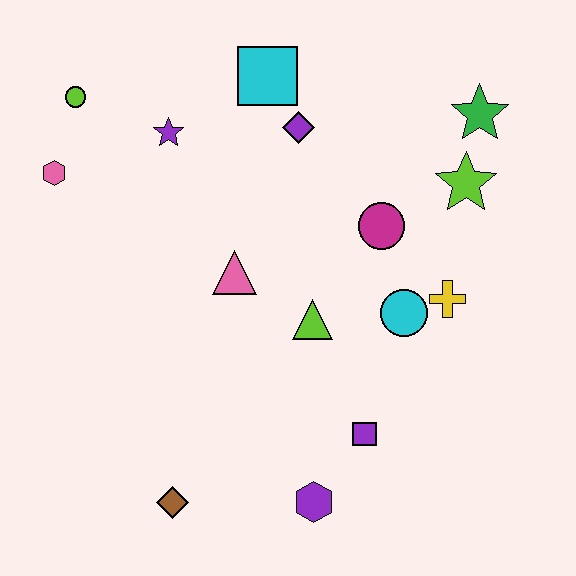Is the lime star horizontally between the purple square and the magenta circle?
No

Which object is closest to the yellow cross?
The cyan circle is closest to the yellow cross.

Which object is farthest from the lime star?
The brown diamond is farthest from the lime star.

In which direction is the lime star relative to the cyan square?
The lime star is to the right of the cyan square.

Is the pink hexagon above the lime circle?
No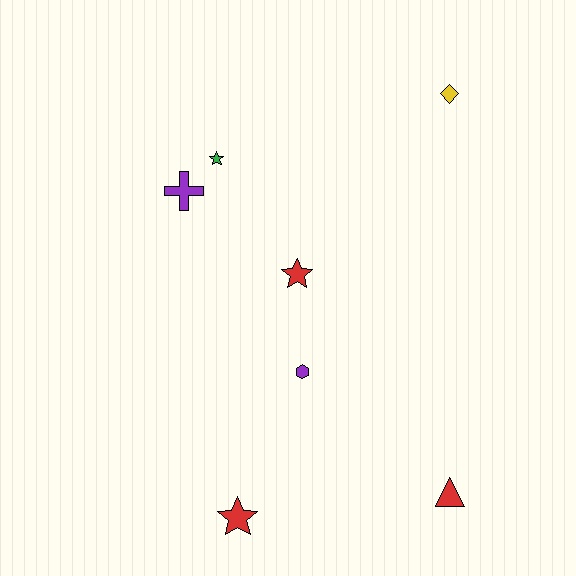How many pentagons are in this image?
There are no pentagons.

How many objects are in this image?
There are 7 objects.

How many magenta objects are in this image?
There are no magenta objects.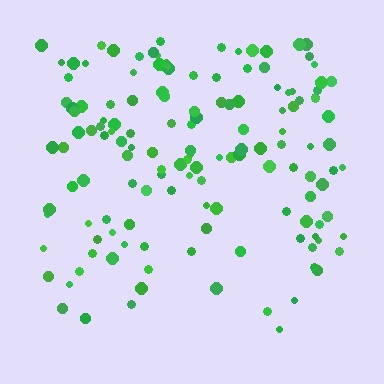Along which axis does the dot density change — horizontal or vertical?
Vertical.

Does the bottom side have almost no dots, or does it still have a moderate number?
Still a moderate number, just noticeably fewer than the top.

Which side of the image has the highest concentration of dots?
The top.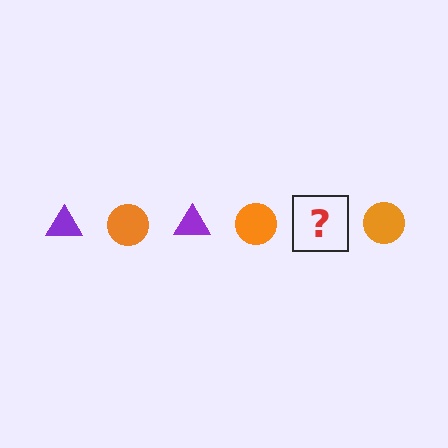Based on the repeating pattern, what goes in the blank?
The blank should be a purple triangle.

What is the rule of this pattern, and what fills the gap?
The rule is that the pattern alternates between purple triangle and orange circle. The gap should be filled with a purple triangle.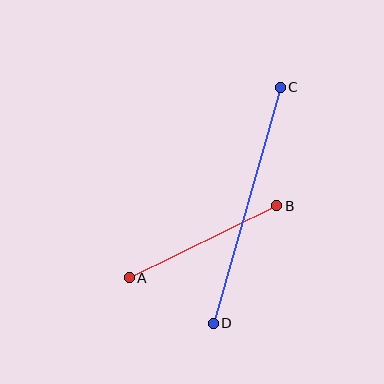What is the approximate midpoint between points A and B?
The midpoint is at approximately (203, 242) pixels.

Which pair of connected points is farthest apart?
Points C and D are farthest apart.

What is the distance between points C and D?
The distance is approximately 245 pixels.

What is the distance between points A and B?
The distance is approximately 164 pixels.